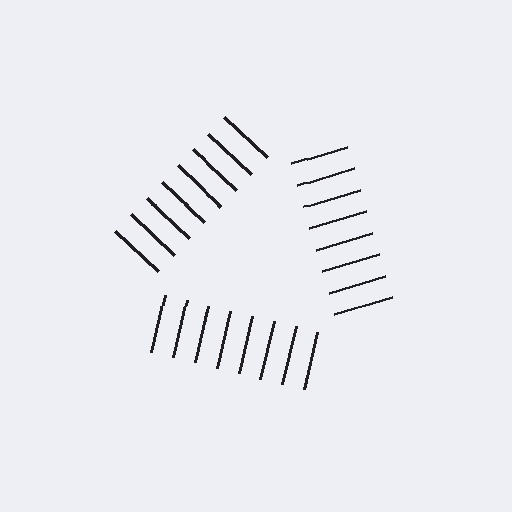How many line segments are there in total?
24 — 8 along each of the 3 edges.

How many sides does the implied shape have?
3 sides — the line-ends trace a triangle.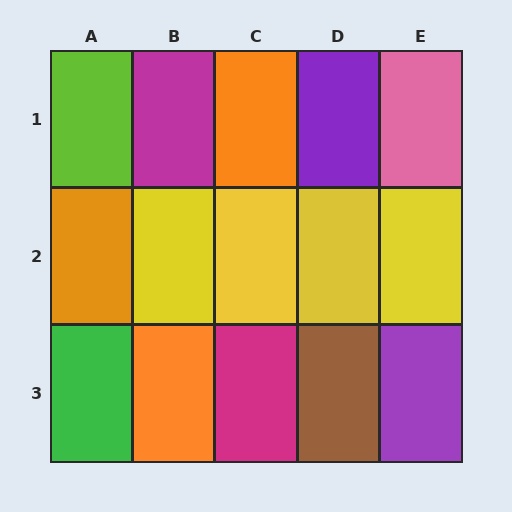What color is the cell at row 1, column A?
Lime.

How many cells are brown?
1 cell is brown.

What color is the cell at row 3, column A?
Green.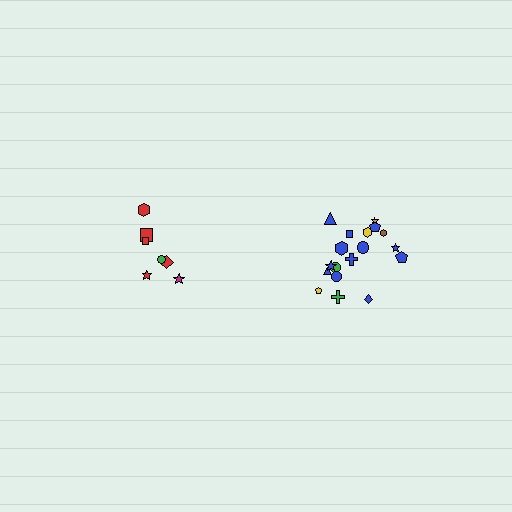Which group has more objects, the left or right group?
The right group.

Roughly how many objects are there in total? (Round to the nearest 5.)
Roughly 25 objects in total.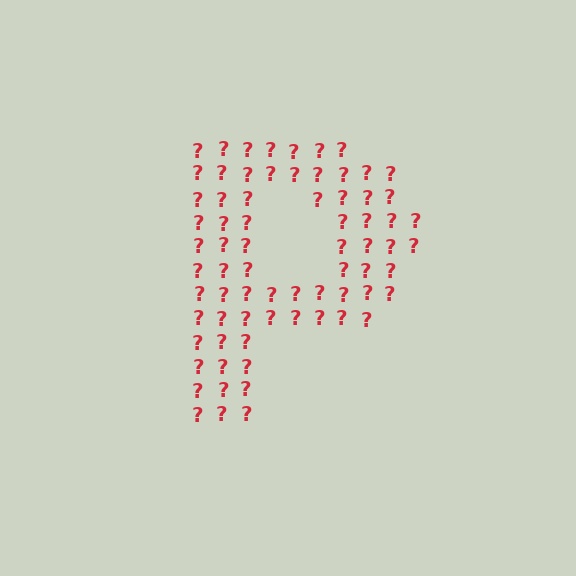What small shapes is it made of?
It is made of small question marks.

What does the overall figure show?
The overall figure shows the letter P.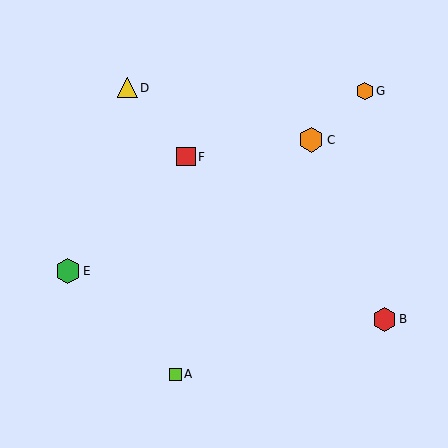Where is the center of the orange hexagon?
The center of the orange hexagon is at (365, 91).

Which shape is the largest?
The orange hexagon (labeled C) is the largest.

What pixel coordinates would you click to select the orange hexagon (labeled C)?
Click at (311, 140) to select the orange hexagon C.